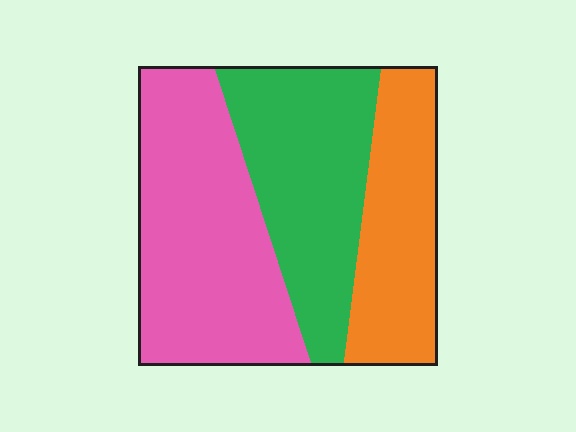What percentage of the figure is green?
Green takes up between a quarter and a half of the figure.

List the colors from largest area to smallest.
From largest to smallest: pink, green, orange.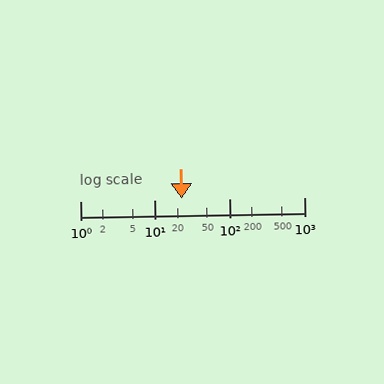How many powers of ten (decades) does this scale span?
The scale spans 3 decades, from 1 to 1000.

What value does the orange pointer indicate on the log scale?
The pointer indicates approximately 23.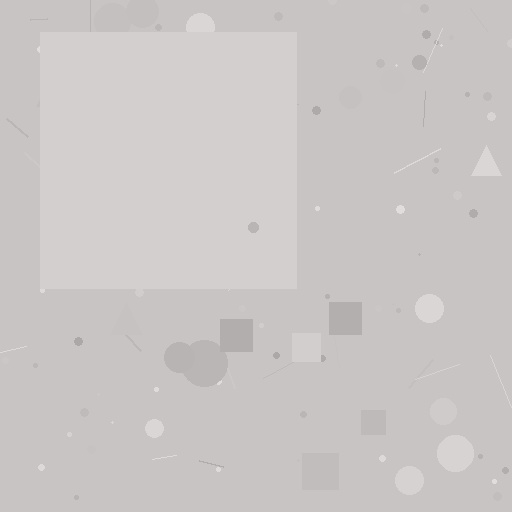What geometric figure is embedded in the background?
A square is embedded in the background.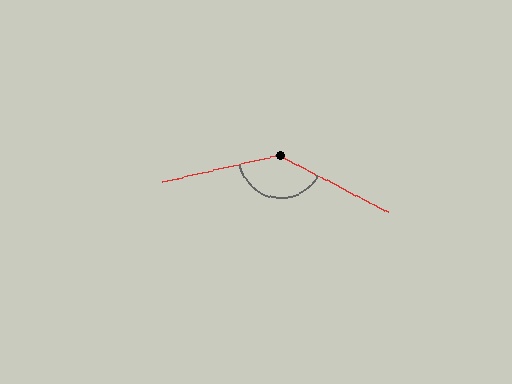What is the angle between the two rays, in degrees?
Approximately 140 degrees.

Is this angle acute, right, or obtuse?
It is obtuse.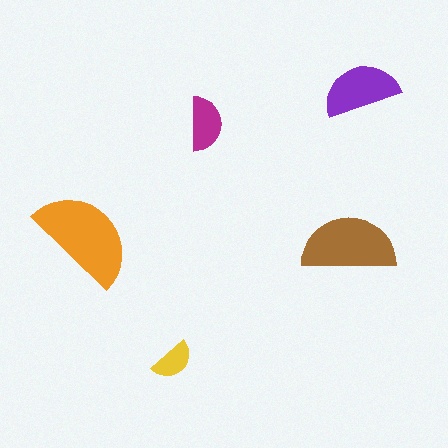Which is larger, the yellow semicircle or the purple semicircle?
The purple one.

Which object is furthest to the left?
The orange semicircle is leftmost.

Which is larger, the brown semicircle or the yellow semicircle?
The brown one.